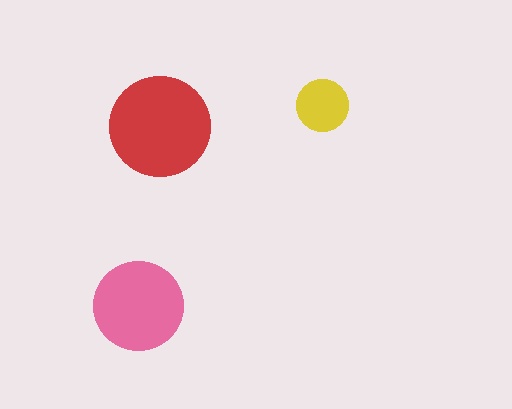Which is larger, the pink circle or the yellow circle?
The pink one.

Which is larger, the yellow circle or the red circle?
The red one.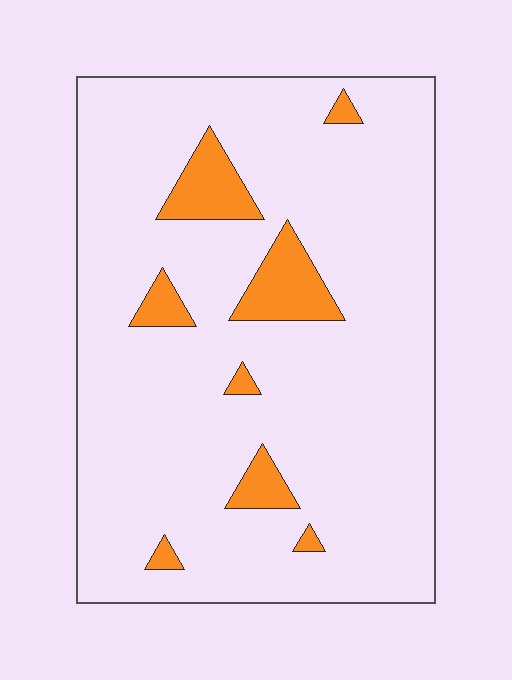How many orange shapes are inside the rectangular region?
8.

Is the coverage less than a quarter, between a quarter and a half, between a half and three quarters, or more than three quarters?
Less than a quarter.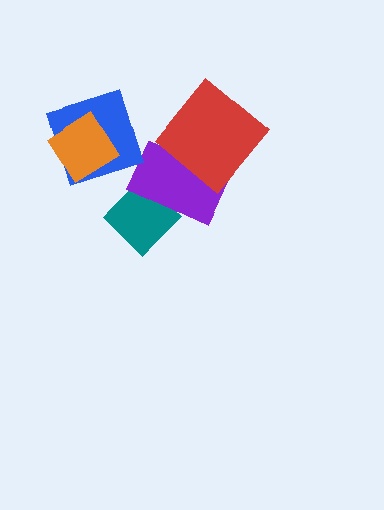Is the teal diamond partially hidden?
Yes, it is partially covered by another shape.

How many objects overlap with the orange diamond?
1 object overlaps with the orange diamond.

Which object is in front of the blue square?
The orange diamond is in front of the blue square.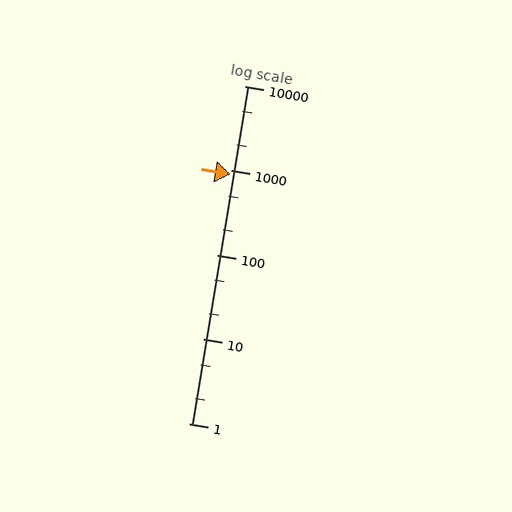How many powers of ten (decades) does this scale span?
The scale spans 4 decades, from 1 to 10000.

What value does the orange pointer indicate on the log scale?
The pointer indicates approximately 890.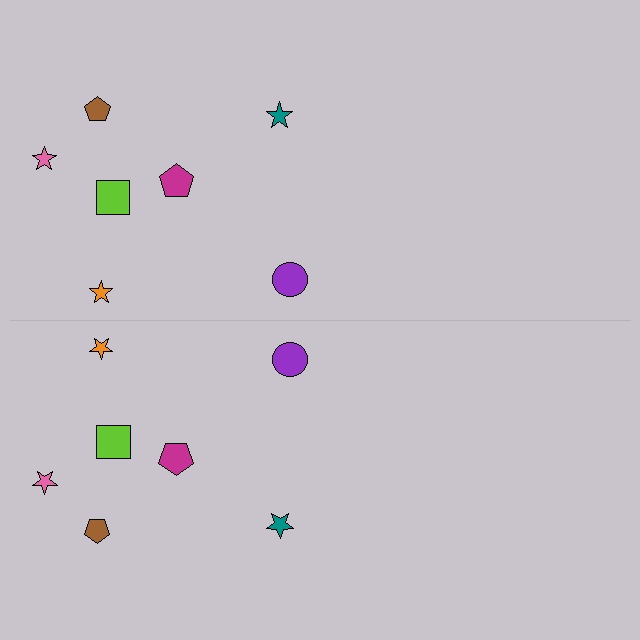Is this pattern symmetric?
Yes, this pattern has bilateral (reflection) symmetry.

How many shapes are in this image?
There are 14 shapes in this image.